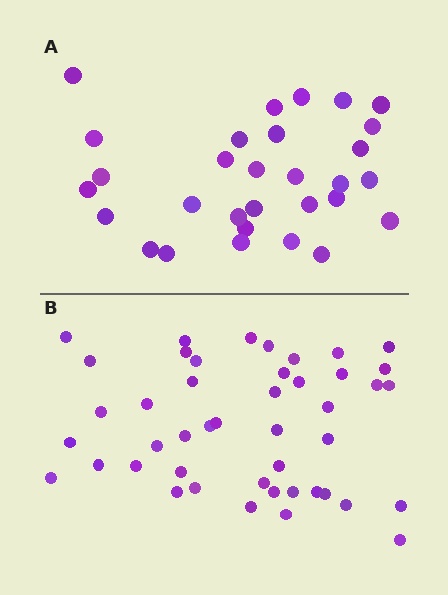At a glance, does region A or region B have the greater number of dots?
Region B (the bottom region) has more dots.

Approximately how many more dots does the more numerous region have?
Region B has approximately 15 more dots than region A.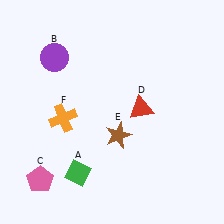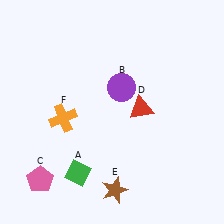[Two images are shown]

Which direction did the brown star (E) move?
The brown star (E) moved down.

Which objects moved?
The objects that moved are: the purple circle (B), the brown star (E).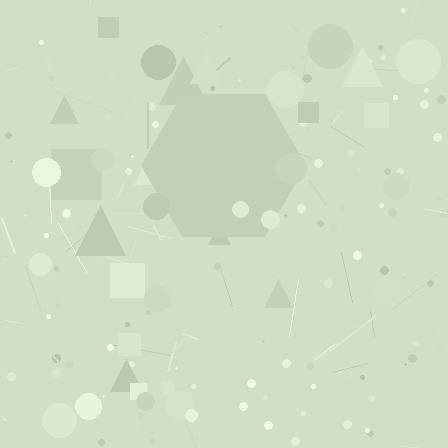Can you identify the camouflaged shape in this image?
The camouflaged shape is a hexagon.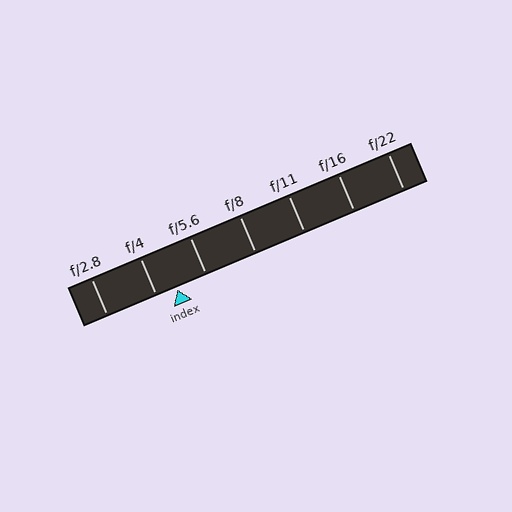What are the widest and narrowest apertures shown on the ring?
The widest aperture shown is f/2.8 and the narrowest is f/22.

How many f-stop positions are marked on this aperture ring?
There are 7 f-stop positions marked.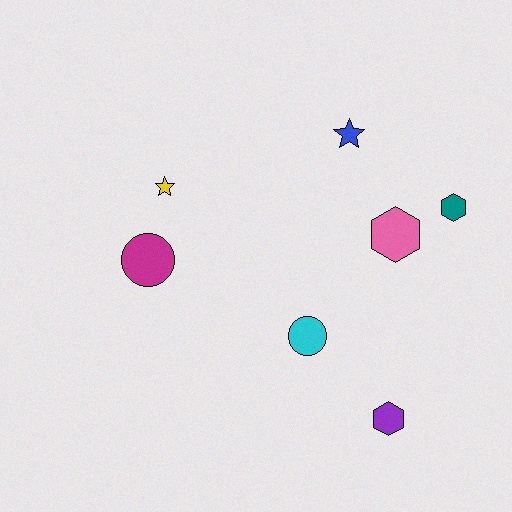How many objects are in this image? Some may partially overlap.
There are 7 objects.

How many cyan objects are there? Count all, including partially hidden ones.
There is 1 cyan object.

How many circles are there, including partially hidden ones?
There are 2 circles.